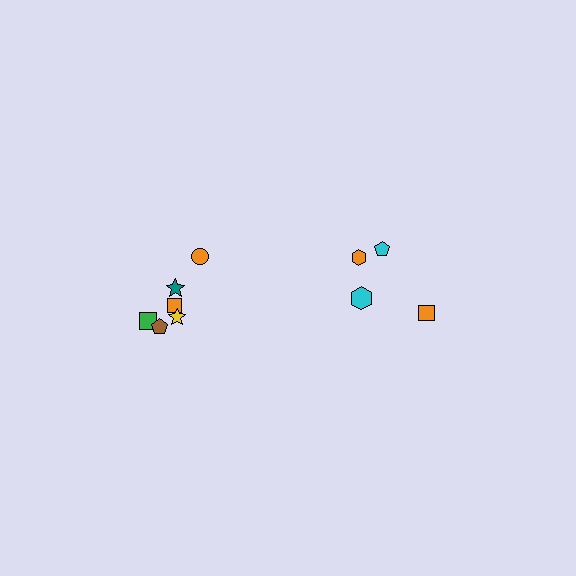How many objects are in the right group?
There are 4 objects.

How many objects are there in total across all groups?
There are 10 objects.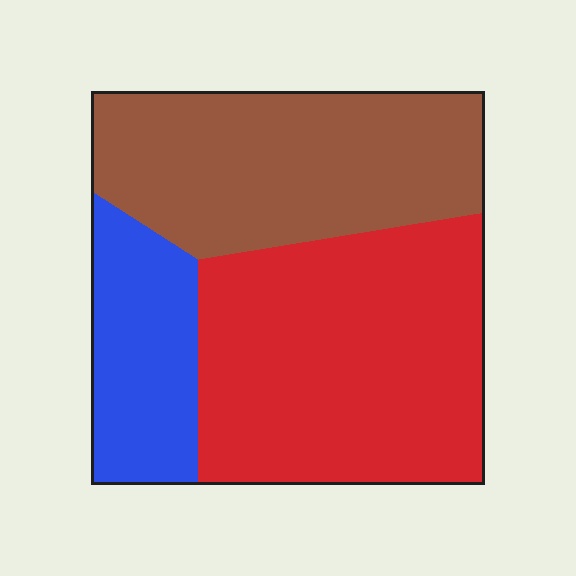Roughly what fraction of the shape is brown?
Brown takes up between a third and a half of the shape.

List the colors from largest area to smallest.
From largest to smallest: red, brown, blue.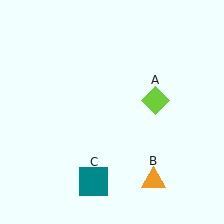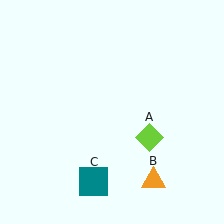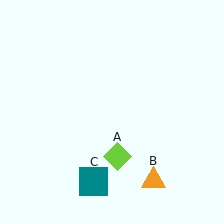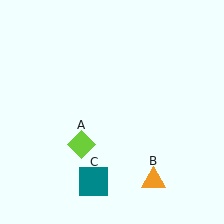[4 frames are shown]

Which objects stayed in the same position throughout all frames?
Orange triangle (object B) and teal square (object C) remained stationary.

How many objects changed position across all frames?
1 object changed position: lime diamond (object A).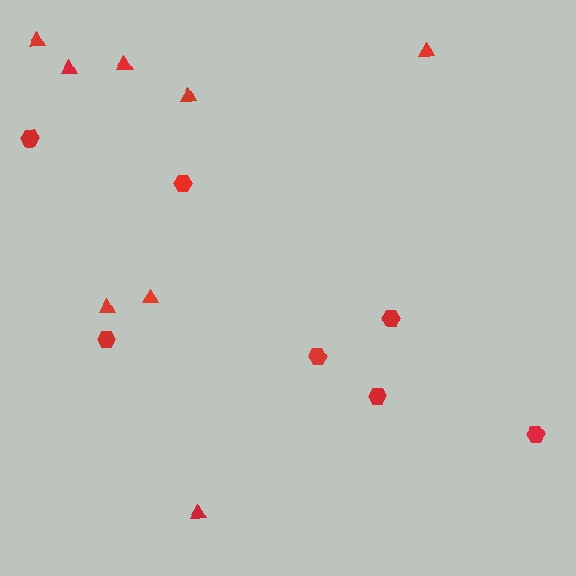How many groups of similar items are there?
There are 2 groups: one group of triangles (8) and one group of hexagons (7).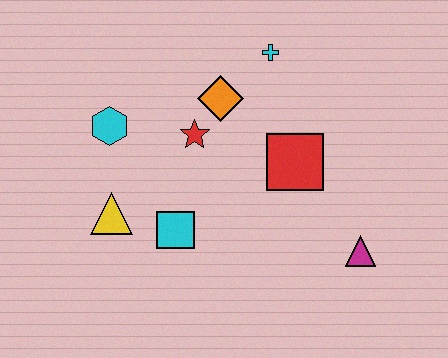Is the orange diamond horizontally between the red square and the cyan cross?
No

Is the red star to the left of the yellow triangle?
No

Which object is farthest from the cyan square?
The cyan cross is farthest from the cyan square.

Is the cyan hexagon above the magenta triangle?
Yes